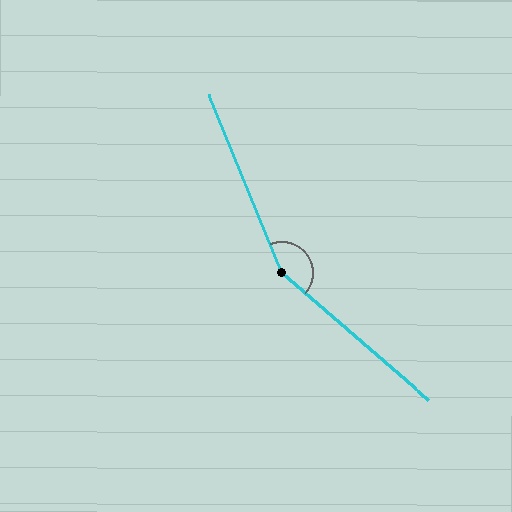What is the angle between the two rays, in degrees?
Approximately 153 degrees.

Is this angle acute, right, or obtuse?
It is obtuse.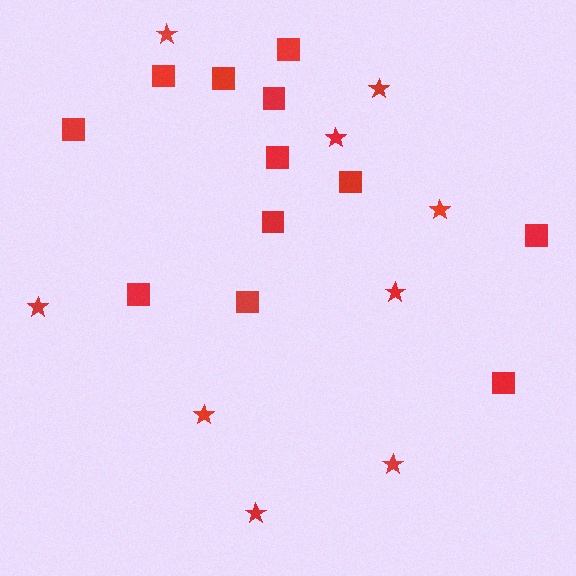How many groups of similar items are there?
There are 2 groups: one group of squares (12) and one group of stars (9).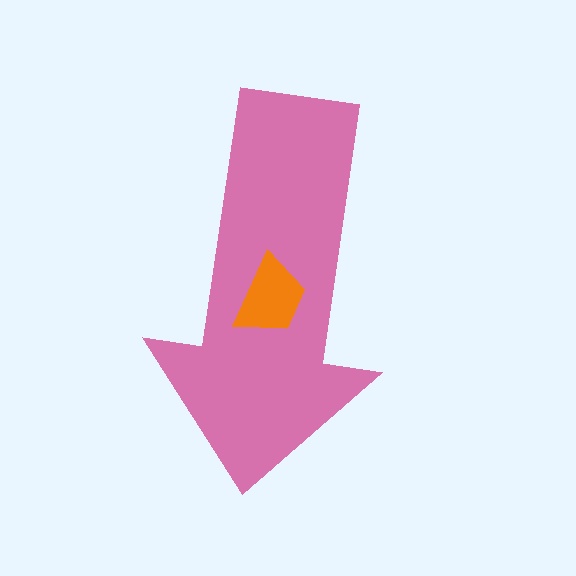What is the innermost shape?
The orange trapezoid.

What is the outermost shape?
The pink arrow.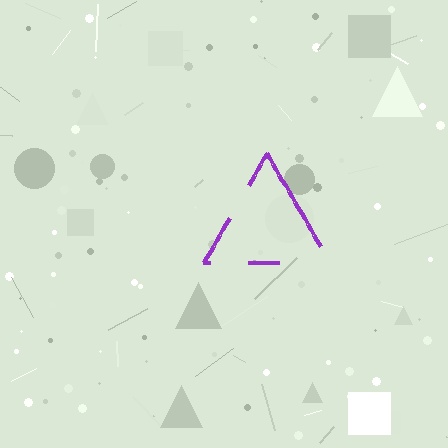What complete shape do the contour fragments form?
The contour fragments form a triangle.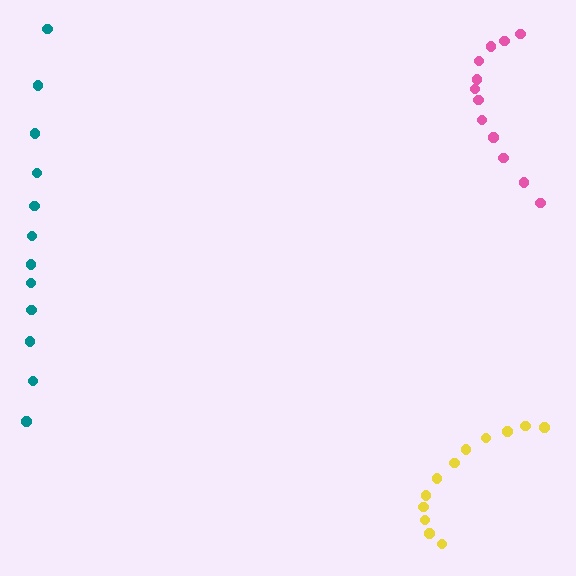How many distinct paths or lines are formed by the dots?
There are 3 distinct paths.